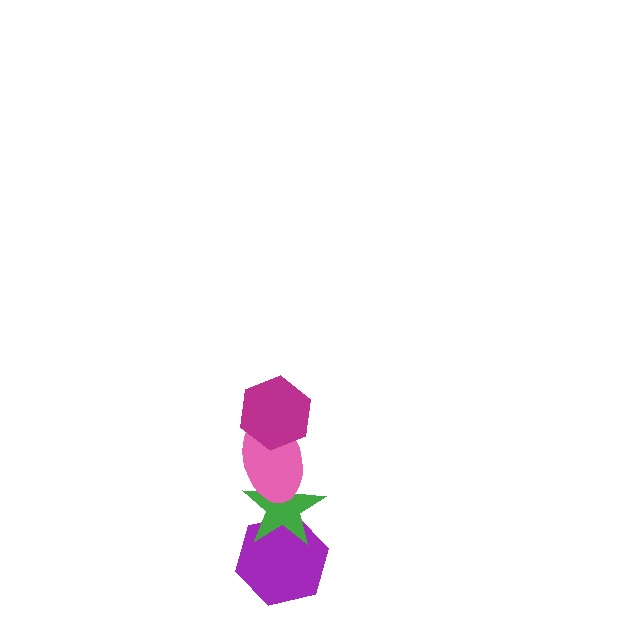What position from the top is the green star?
The green star is 3rd from the top.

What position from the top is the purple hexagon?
The purple hexagon is 4th from the top.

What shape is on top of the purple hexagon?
The green star is on top of the purple hexagon.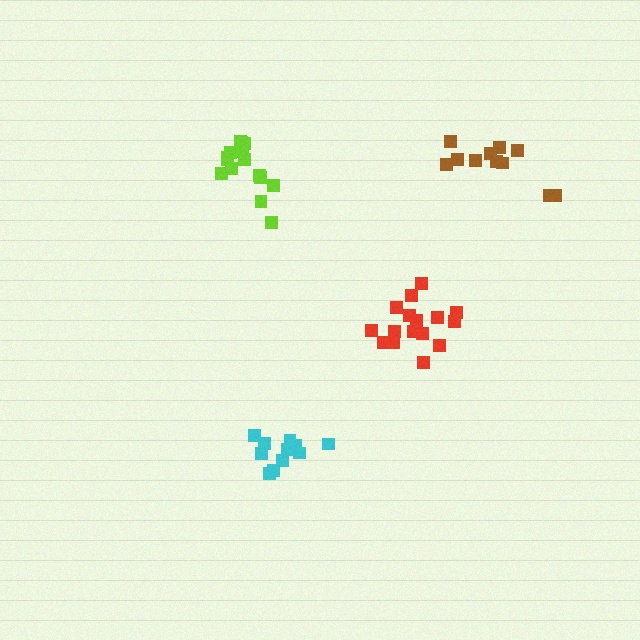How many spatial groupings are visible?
There are 4 spatial groupings.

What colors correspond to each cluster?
The clusters are colored: red, lime, brown, cyan.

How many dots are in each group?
Group 1: 16 dots, Group 2: 15 dots, Group 3: 11 dots, Group 4: 11 dots (53 total).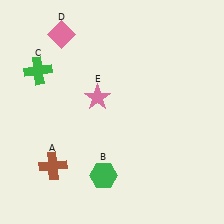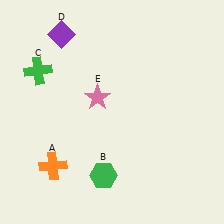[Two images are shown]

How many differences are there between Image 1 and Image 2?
There are 2 differences between the two images.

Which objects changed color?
A changed from brown to orange. D changed from pink to purple.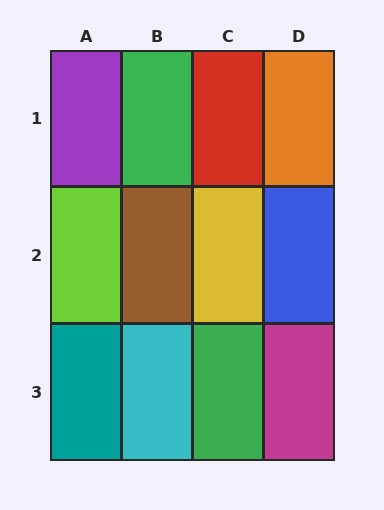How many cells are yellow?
1 cell is yellow.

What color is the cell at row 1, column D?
Orange.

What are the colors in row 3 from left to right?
Teal, cyan, green, magenta.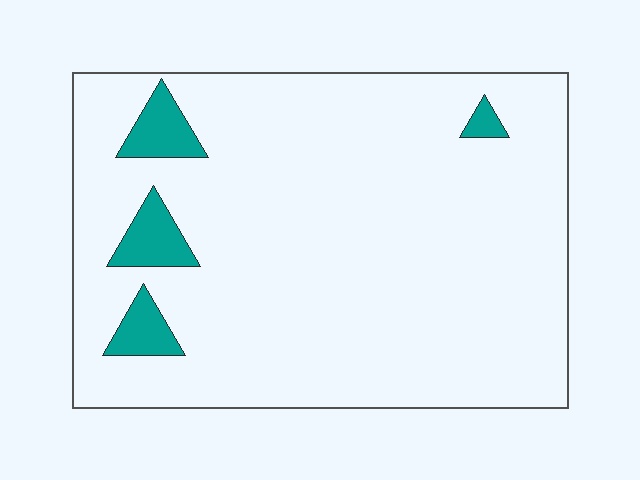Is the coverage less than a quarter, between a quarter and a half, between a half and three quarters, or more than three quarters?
Less than a quarter.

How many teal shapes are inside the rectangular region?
4.